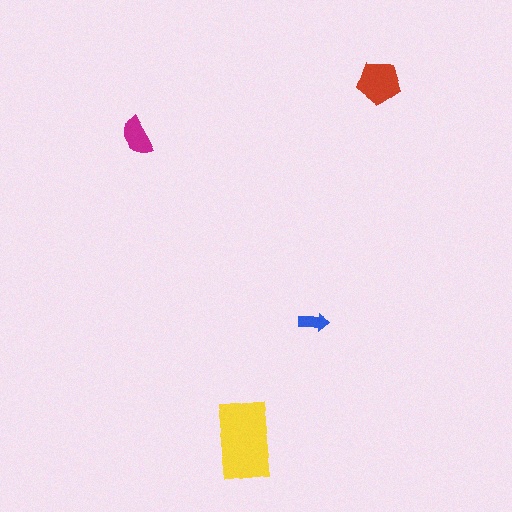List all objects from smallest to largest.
The blue arrow, the magenta semicircle, the red pentagon, the yellow rectangle.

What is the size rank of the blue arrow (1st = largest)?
4th.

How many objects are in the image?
There are 4 objects in the image.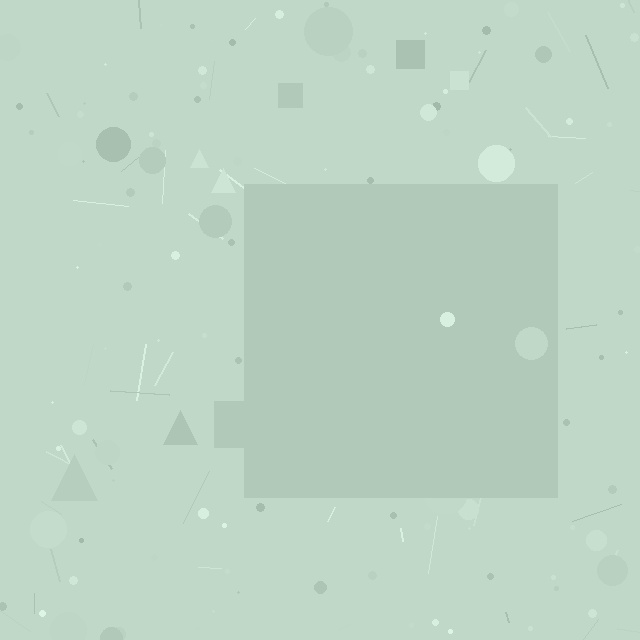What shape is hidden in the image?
A square is hidden in the image.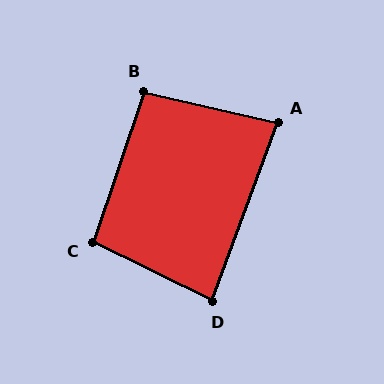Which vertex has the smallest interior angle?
A, at approximately 82 degrees.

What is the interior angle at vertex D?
Approximately 84 degrees (acute).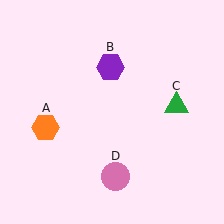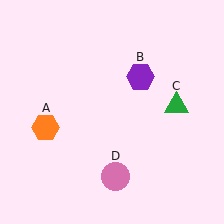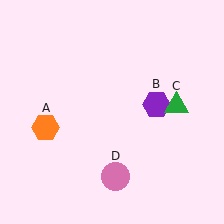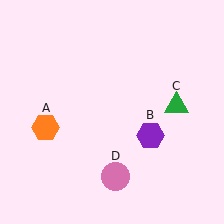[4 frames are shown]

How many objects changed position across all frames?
1 object changed position: purple hexagon (object B).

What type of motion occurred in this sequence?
The purple hexagon (object B) rotated clockwise around the center of the scene.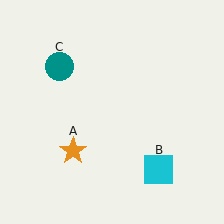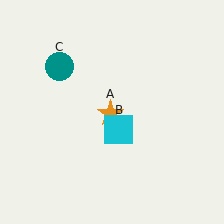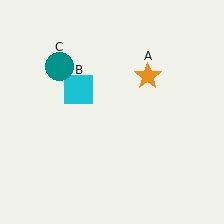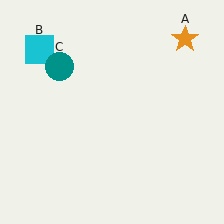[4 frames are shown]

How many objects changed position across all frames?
2 objects changed position: orange star (object A), cyan square (object B).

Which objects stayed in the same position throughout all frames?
Teal circle (object C) remained stationary.